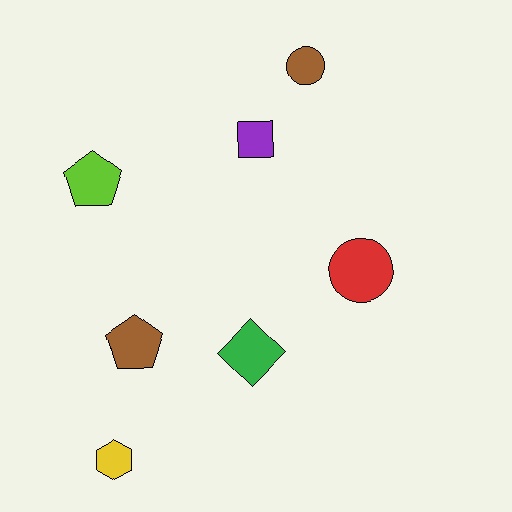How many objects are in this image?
There are 7 objects.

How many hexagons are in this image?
There is 1 hexagon.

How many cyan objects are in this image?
There are no cyan objects.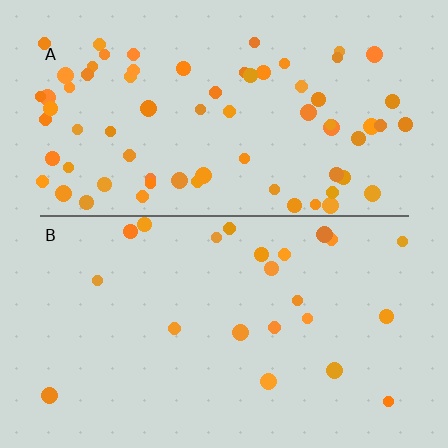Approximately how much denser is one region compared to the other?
Approximately 3.2× — region A over region B.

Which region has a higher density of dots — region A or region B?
A (the top).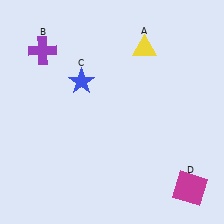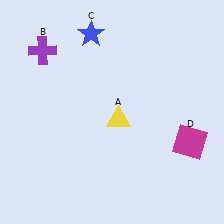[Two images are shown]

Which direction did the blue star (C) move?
The blue star (C) moved up.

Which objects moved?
The objects that moved are: the yellow triangle (A), the blue star (C), the magenta square (D).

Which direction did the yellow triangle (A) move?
The yellow triangle (A) moved down.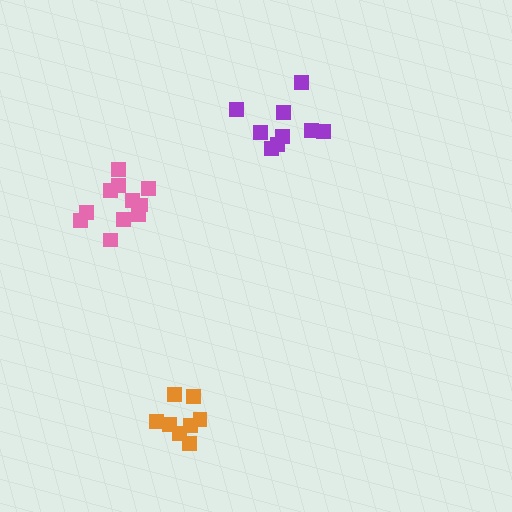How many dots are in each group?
Group 1: 11 dots, Group 2: 8 dots, Group 3: 9 dots (28 total).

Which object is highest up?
The purple cluster is topmost.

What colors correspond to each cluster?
The clusters are colored: pink, orange, purple.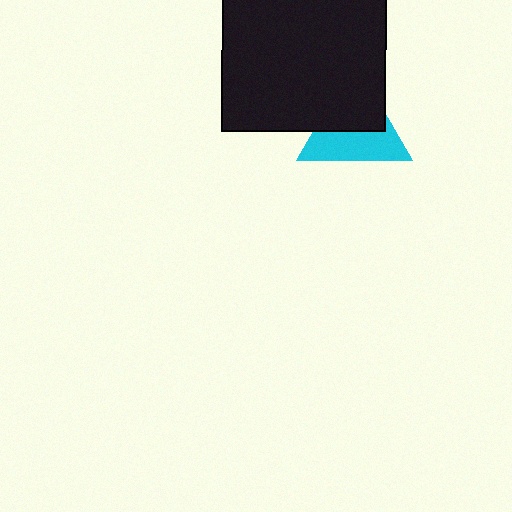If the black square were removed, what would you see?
You would see the complete cyan triangle.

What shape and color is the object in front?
The object in front is a black square.